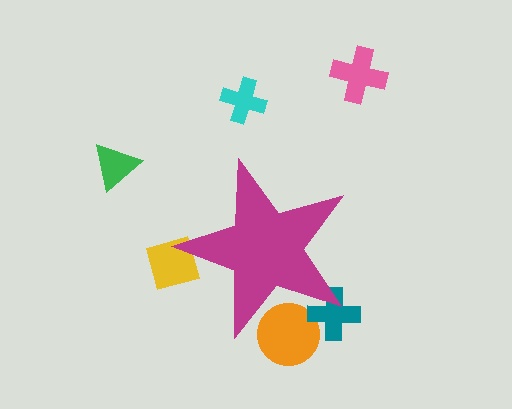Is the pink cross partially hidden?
No, the pink cross is fully visible.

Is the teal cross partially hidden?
Yes, the teal cross is partially hidden behind the magenta star.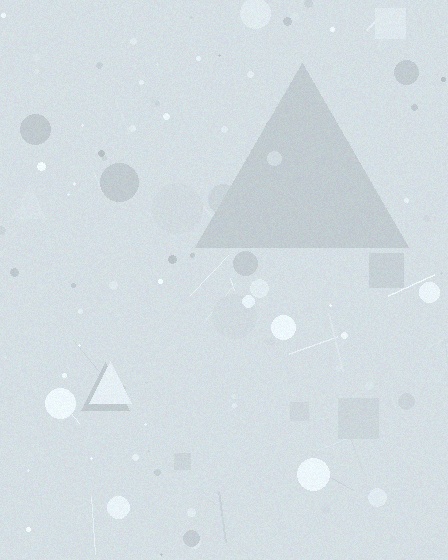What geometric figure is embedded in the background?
A triangle is embedded in the background.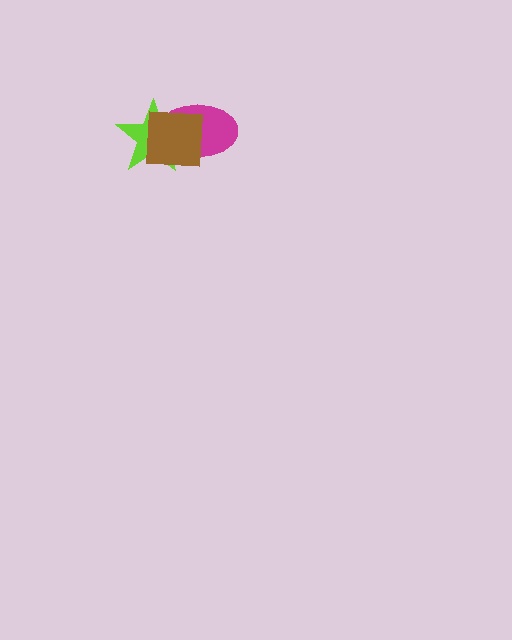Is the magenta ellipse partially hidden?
Yes, it is partially covered by another shape.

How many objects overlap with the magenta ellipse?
2 objects overlap with the magenta ellipse.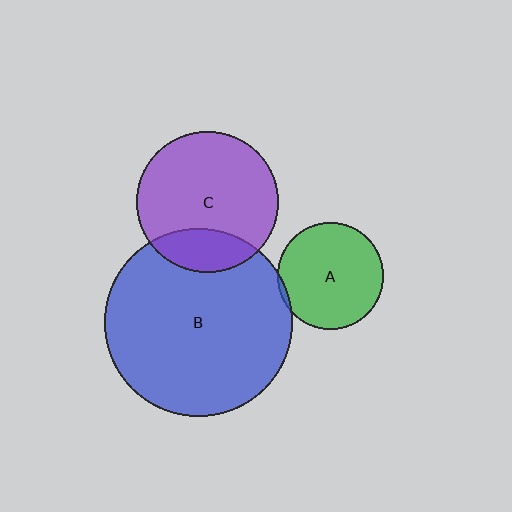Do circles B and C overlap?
Yes.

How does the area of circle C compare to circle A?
Approximately 1.8 times.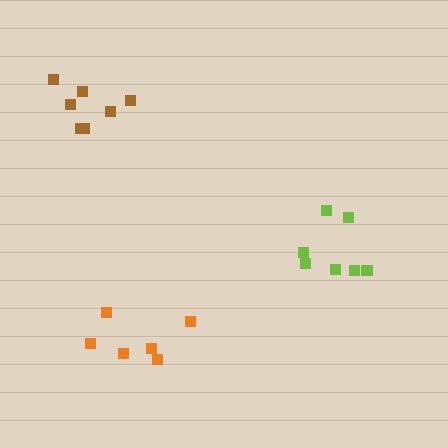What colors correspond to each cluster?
The clusters are colored: lime, orange, brown.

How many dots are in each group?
Group 1: 7 dots, Group 2: 6 dots, Group 3: 7 dots (20 total).